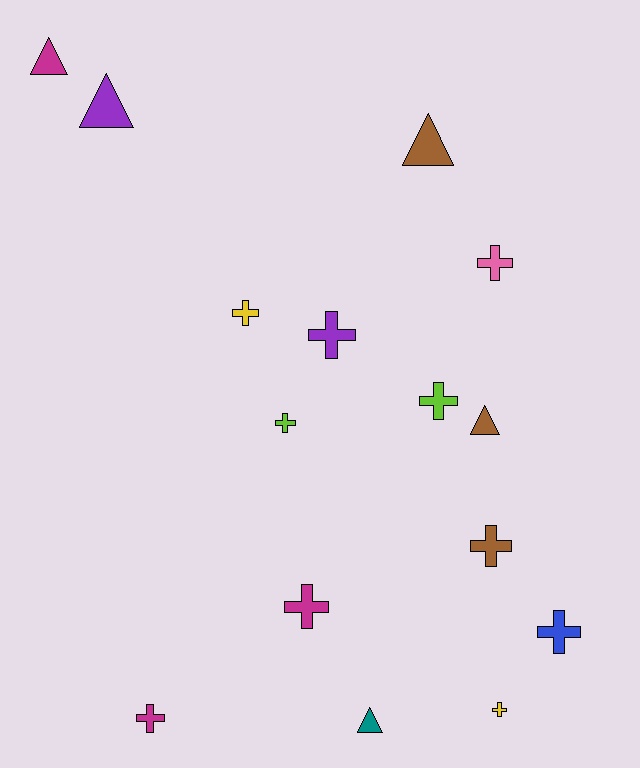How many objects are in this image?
There are 15 objects.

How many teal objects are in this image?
There is 1 teal object.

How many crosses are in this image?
There are 10 crosses.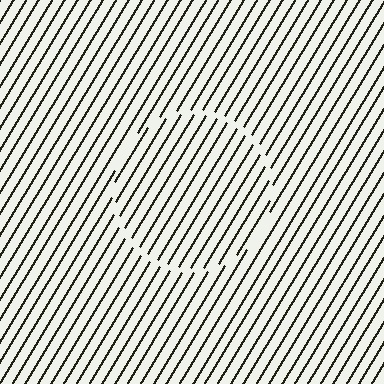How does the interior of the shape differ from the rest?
The interior of the shape contains the same grating, shifted by half a period — the contour is defined by the phase discontinuity where line-ends from the inner and outer gratings abut.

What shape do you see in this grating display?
An illusory circle. The interior of the shape contains the same grating, shifted by half a period — the contour is defined by the phase discontinuity where line-ends from the inner and outer gratings abut.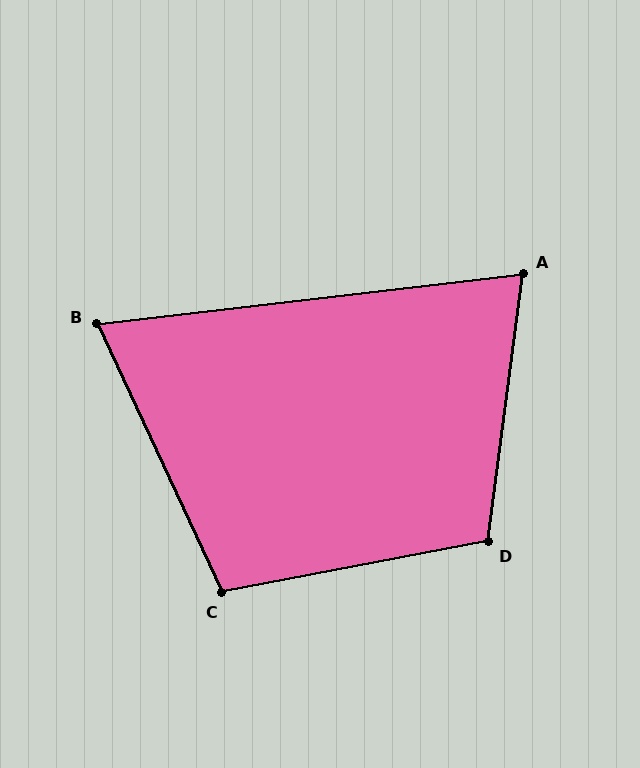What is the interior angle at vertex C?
Approximately 104 degrees (obtuse).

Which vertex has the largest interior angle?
D, at approximately 108 degrees.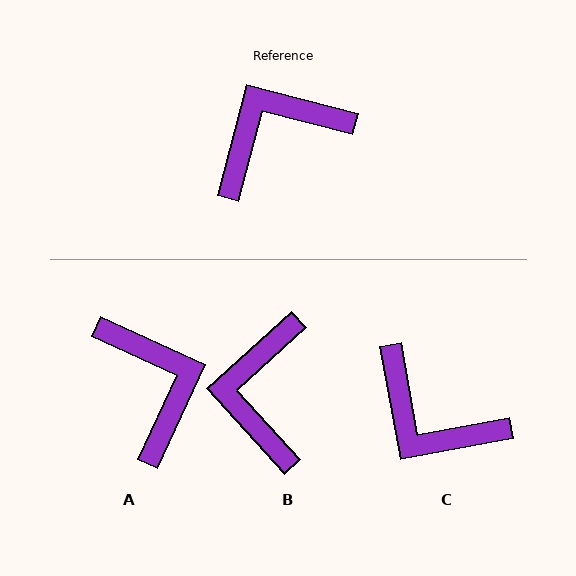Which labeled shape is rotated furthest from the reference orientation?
C, about 115 degrees away.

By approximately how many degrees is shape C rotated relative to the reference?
Approximately 115 degrees counter-clockwise.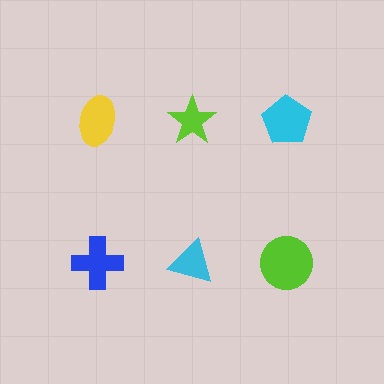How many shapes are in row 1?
3 shapes.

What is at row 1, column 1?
A yellow ellipse.